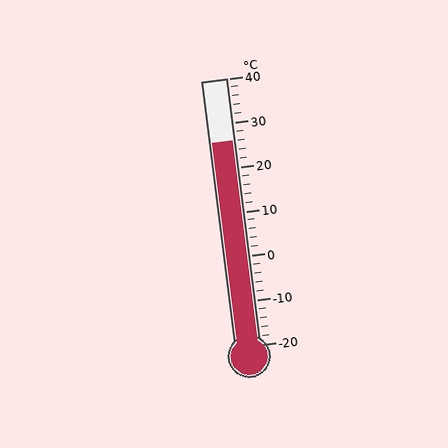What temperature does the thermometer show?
The thermometer shows approximately 26°C.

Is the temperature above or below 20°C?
The temperature is above 20°C.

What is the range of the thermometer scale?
The thermometer scale ranges from -20°C to 40°C.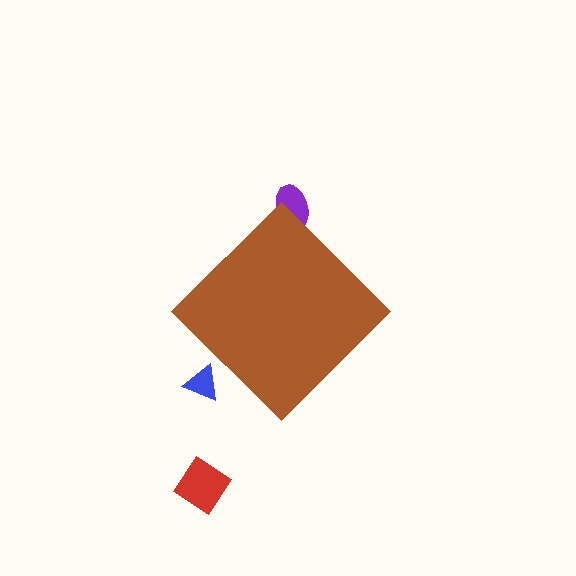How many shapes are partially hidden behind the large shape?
2 shapes are partially hidden.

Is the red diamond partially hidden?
No, the red diamond is fully visible.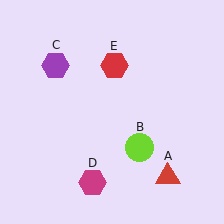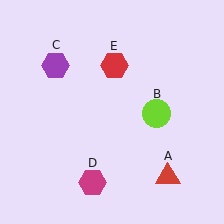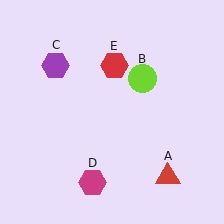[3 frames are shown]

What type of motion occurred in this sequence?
The lime circle (object B) rotated counterclockwise around the center of the scene.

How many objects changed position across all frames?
1 object changed position: lime circle (object B).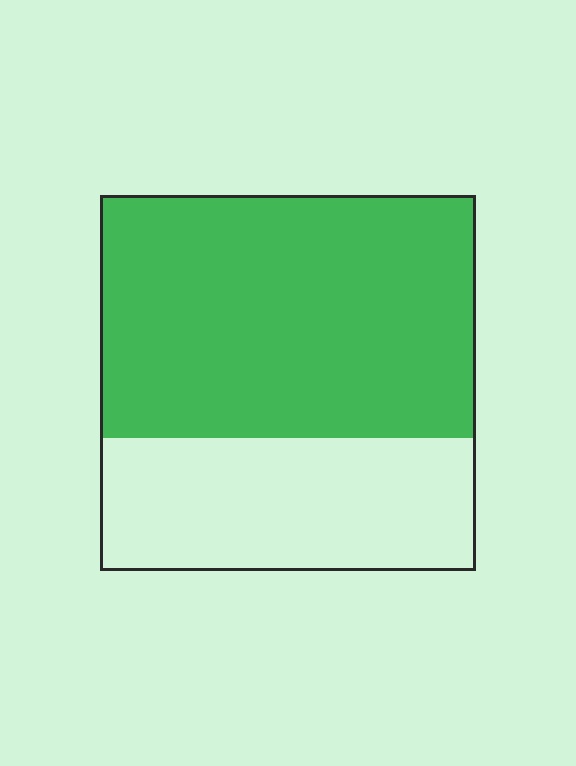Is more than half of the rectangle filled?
Yes.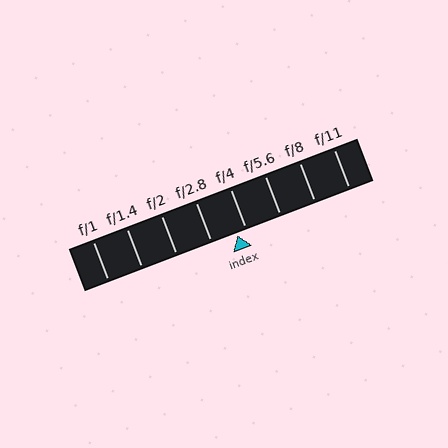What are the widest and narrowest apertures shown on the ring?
The widest aperture shown is f/1 and the narrowest is f/11.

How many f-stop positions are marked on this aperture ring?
There are 8 f-stop positions marked.